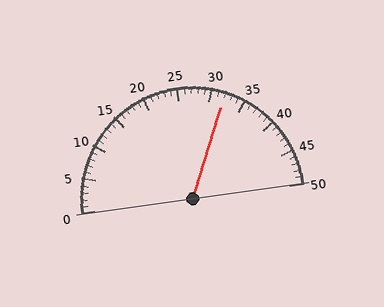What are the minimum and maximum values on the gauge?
The gauge ranges from 0 to 50.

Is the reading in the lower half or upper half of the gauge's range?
The reading is in the upper half of the range (0 to 50).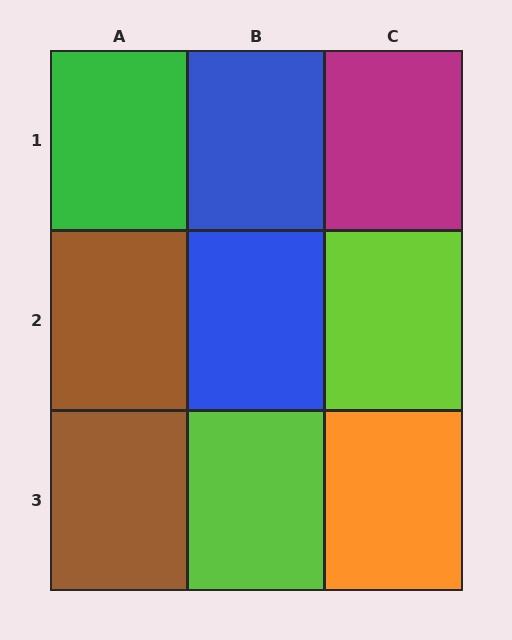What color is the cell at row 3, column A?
Brown.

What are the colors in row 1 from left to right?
Green, blue, magenta.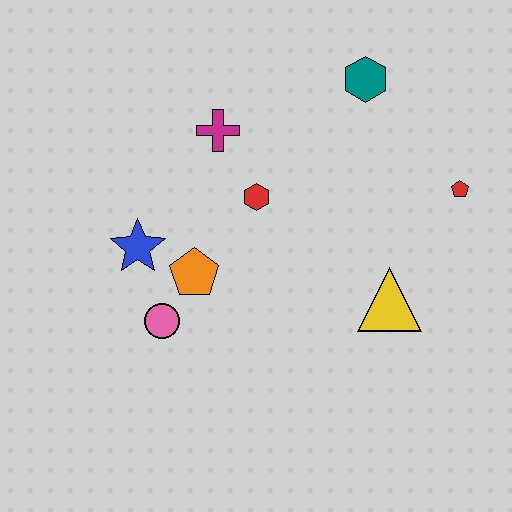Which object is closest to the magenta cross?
The red hexagon is closest to the magenta cross.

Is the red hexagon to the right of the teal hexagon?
No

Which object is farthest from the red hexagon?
The red pentagon is farthest from the red hexagon.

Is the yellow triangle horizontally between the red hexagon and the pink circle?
No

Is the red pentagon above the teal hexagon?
No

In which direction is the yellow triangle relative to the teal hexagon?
The yellow triangle is below the teal hexagon.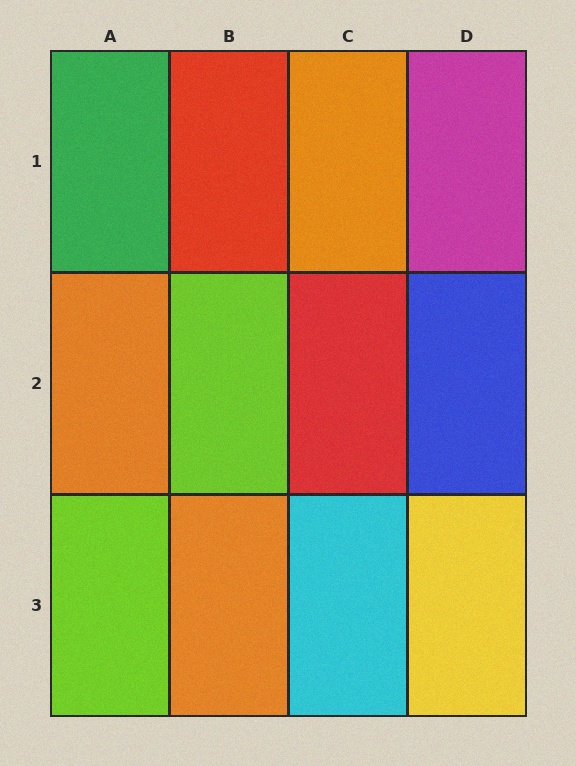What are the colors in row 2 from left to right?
Orange, lime, red, blue.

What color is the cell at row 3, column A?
Lime.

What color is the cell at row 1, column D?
Magenta.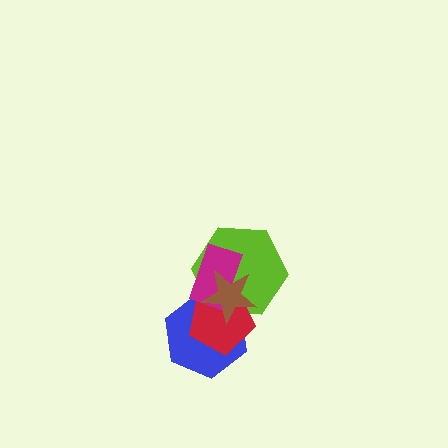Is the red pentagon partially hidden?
Yes, it is partially covered by another shape.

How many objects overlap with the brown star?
4 objects overlap with the brown star.